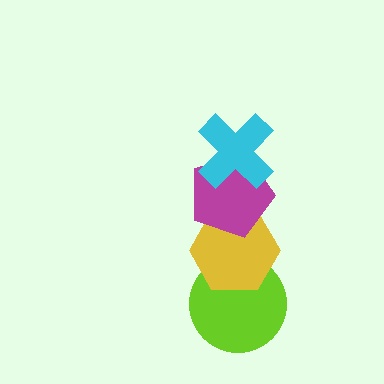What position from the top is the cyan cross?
The cyan cross is 1st from the top.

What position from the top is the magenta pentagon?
The magenta pentagon is 2nd from the top.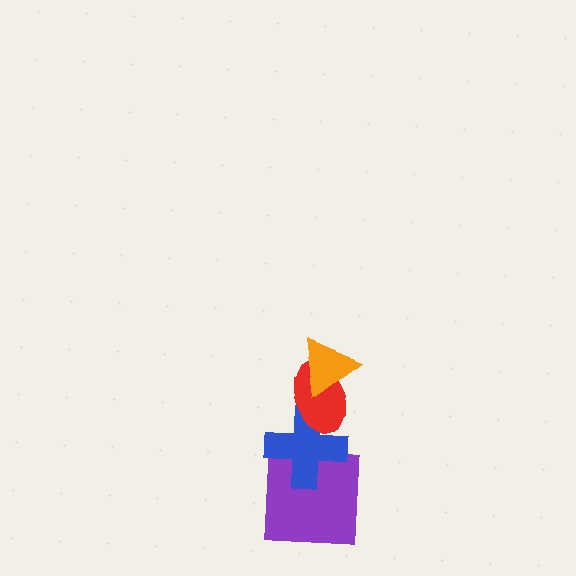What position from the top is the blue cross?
The blue cross is 3rd from the top.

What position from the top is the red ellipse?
The red ellipse is 2nd from the top.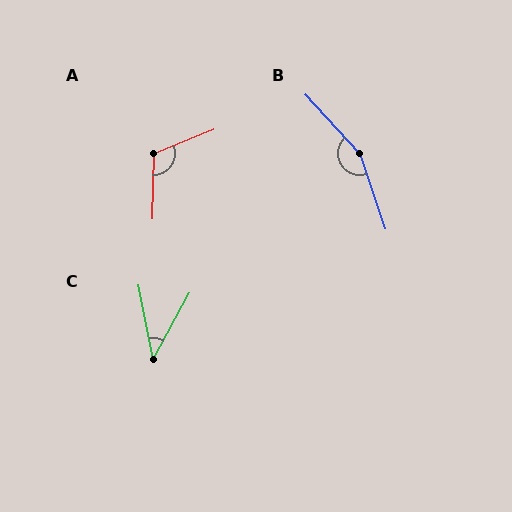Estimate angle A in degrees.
Approximately 114 degrees.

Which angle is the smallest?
C, at approximately 40 degrees.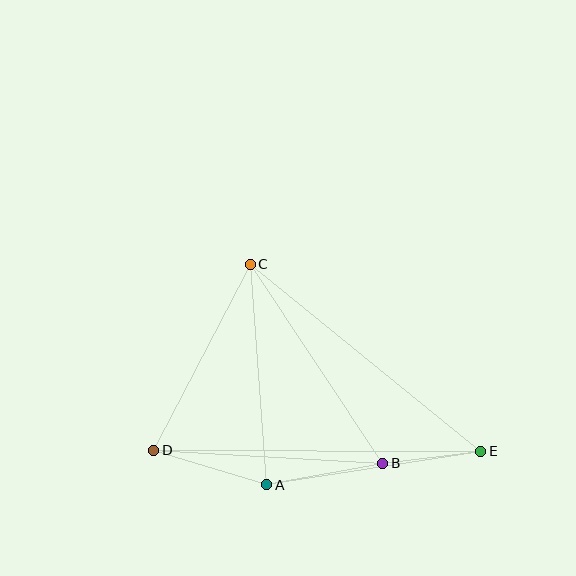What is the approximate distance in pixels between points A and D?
The distance between A and D is approximately 118 pixels.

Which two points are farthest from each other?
Points D and E are farthest from each other.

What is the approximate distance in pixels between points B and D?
The distance between B and D is approximately 230 pixels.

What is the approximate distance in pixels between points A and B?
The distance between A and B is approximately 118 pixels.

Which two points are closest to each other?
Points B and E are closest to each other.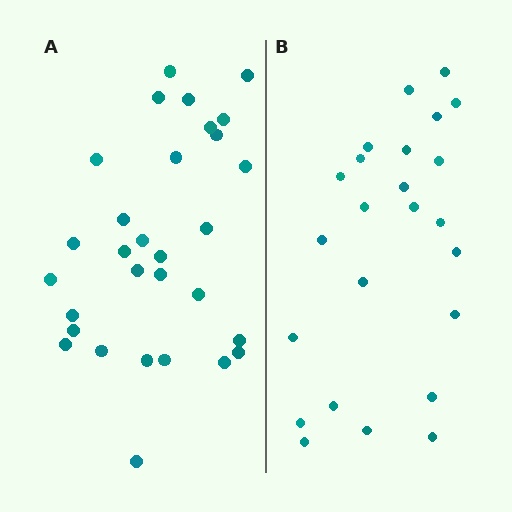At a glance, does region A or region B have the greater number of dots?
Region A (the left region) has more dots.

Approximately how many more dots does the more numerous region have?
Region A has about 6 more dots than region B.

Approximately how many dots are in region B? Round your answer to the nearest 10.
About 20 dots. (The exact count is 24, which rounds to 20.)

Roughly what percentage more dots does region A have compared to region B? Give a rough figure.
About 25% more.